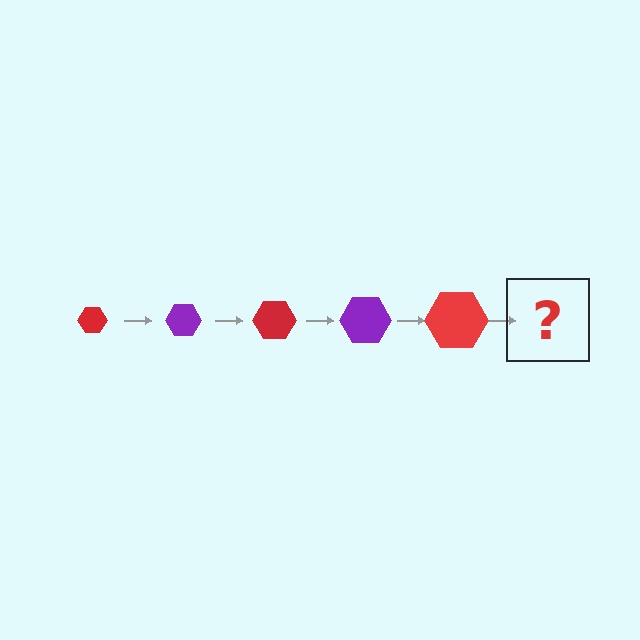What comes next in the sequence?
The next element should be a purple hexagon, larger than the previous one.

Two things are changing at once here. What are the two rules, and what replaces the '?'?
The two rules are that the hexagon grows larger each step and the color cycles through red and purple. The '?' should be a purple hexagon, larger than the previous one.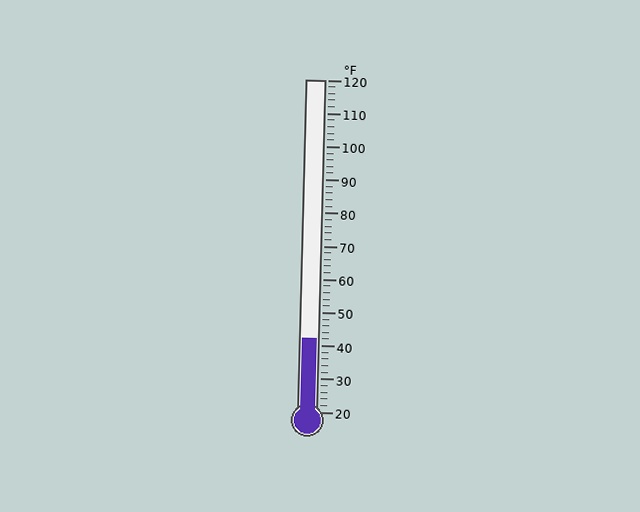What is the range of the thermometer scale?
The thermometer scale ranges from 20°F to 120°F.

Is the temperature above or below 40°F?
The temperature is above 40°F.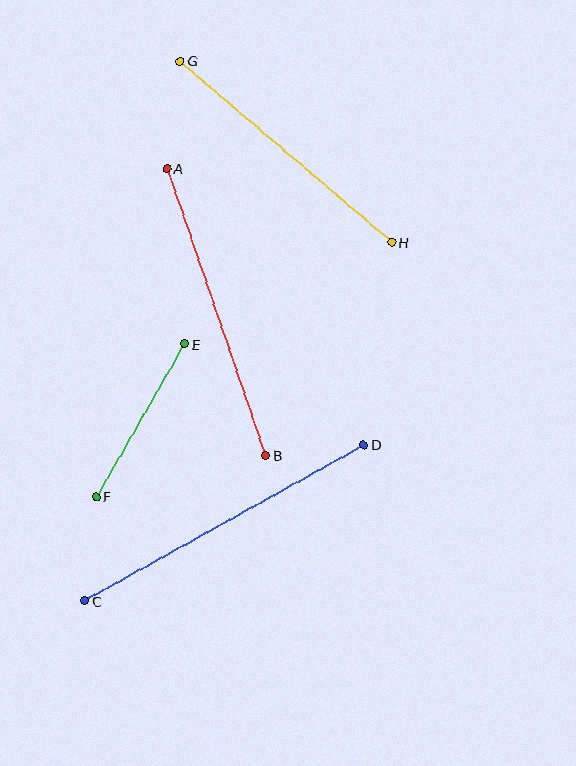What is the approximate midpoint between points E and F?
The midpoint is at approximately (140, 420) pixels.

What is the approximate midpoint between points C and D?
The midpoint is at approximately (224, 523) pixels.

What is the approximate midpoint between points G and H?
The midpoint is at approximately (286, 152) pixels.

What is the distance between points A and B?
The distance is approximately 303 pixels.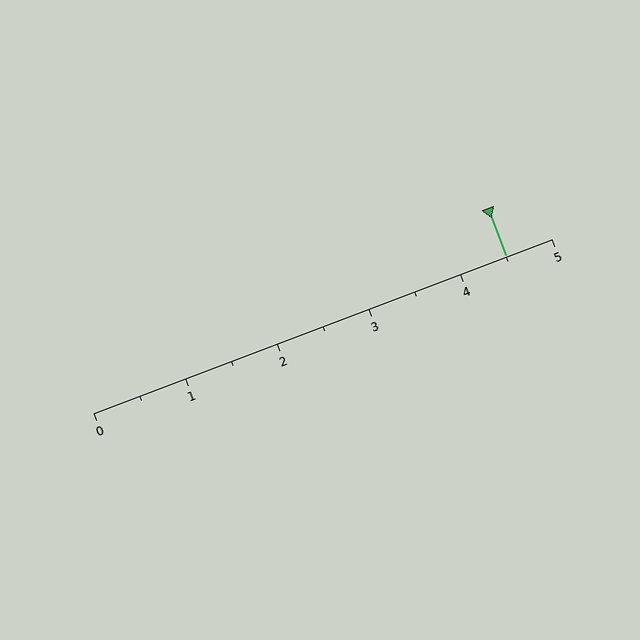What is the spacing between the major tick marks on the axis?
The major ticks are spaced 1 apart.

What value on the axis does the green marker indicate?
The marker indicates approximately 4.5.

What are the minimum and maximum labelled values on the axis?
The axis runs from 0 to 5.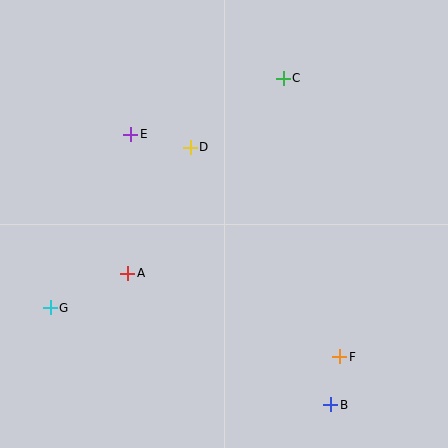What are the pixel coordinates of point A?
Point A is at (128, 273).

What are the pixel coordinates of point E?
Point E is at (131, 134).